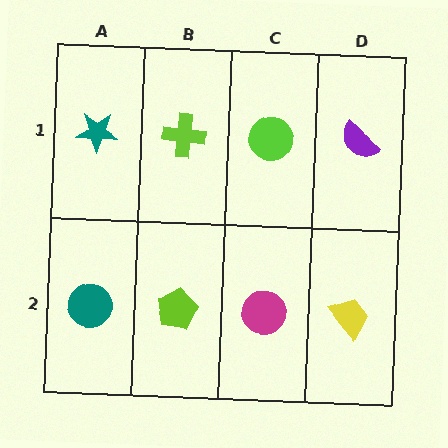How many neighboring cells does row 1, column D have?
2.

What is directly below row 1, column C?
A magenta circle.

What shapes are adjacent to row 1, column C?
A magenta circle (row 2, column C), a lime cross (row 1, column B), a purple semicircle (row 1, column D).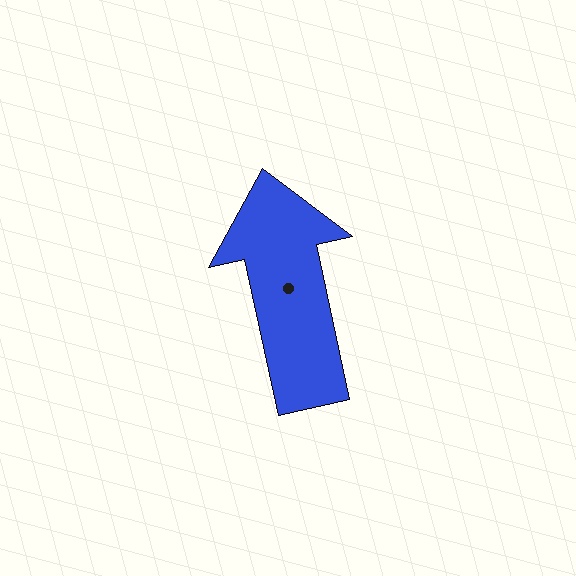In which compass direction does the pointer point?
North.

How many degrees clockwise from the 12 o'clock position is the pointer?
Approximately 348 degrees.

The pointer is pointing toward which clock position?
Roughly 12 o'clock.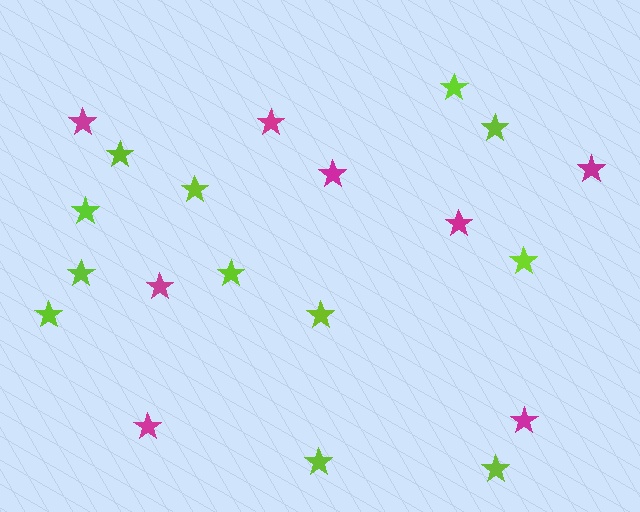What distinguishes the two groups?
There are 2 groups: one group of magenta stars (8) and one group of lime stars (12).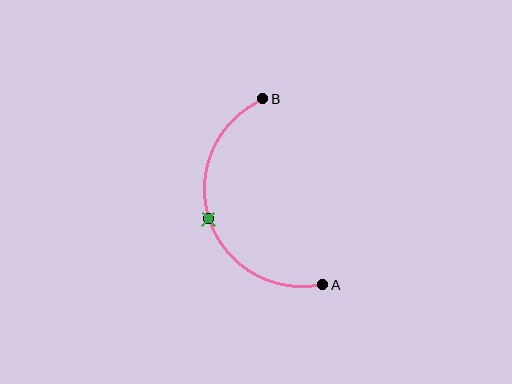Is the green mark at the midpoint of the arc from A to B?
Yes. The green mark lies on the arc at equal arc-length from both A and B — it is the arc midpoint.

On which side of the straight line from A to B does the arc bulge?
The arc bulges to the left of the straight line connecting A and B.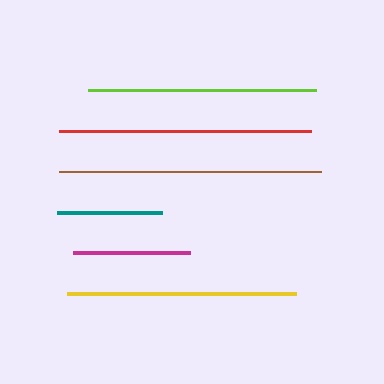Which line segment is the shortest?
The teal line is the shortest at approximately 105 pixels.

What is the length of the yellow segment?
The yellow segment is approximately 228 pixels long.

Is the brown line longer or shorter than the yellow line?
The brown line is longer than the yellow line.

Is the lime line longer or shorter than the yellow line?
The yellow line is longer than the lime line.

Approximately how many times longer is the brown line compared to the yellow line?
The brown line is approximately 1.1 times the length of the yellow line.